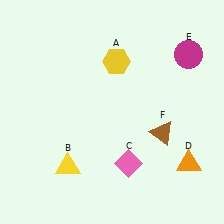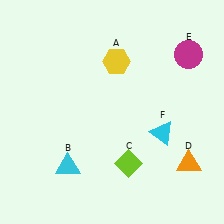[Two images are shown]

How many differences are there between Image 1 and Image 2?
There are 3 differences between the two images.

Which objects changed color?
B changed from yellow to cyan. C changed from pink to lime. F changed from brown to cyan.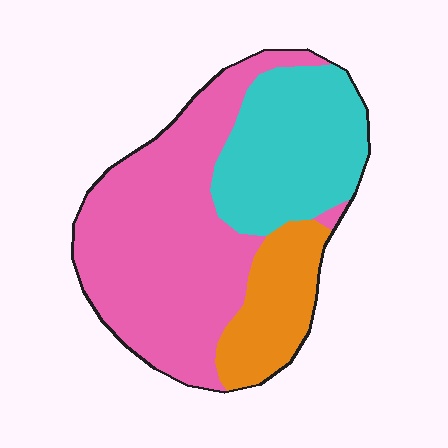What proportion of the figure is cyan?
Cyan takes up about one third (1/3) of the figure.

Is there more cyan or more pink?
Pink.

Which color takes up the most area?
Pink, at roughly 55%.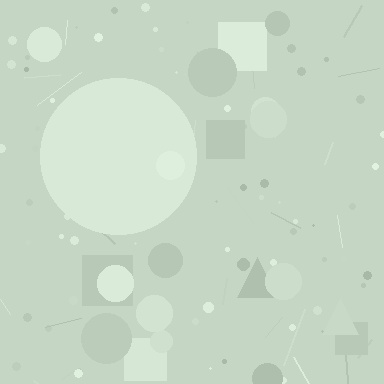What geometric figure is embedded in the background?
A circle is embedded in the background.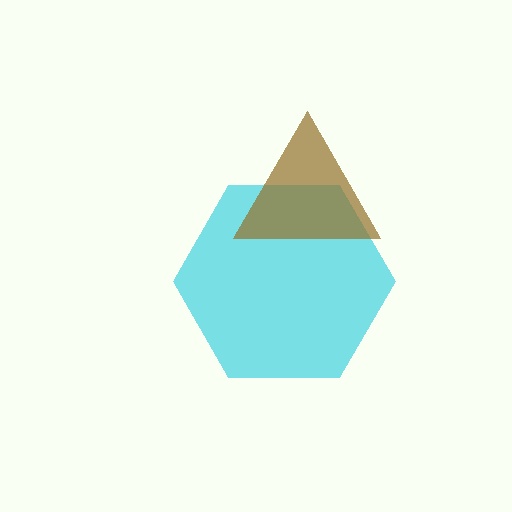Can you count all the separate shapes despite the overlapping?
Yes, there are 2 separate shapes.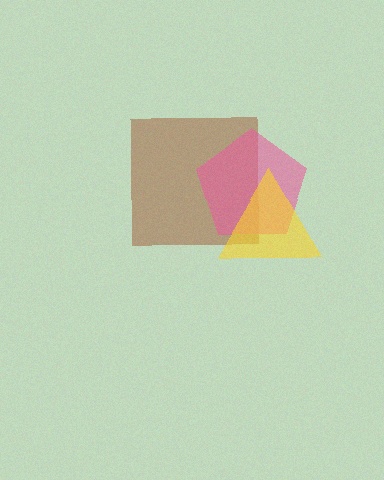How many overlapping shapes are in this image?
There are 3 overlapping shapes in the image.